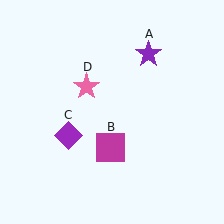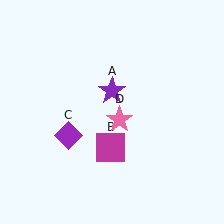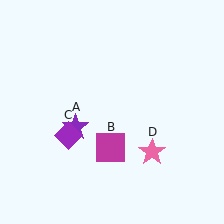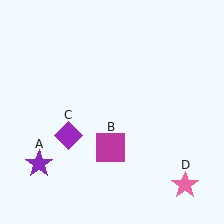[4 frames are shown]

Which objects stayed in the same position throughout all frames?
Magenta square (object B) and purple diamond (object C) remained stationary.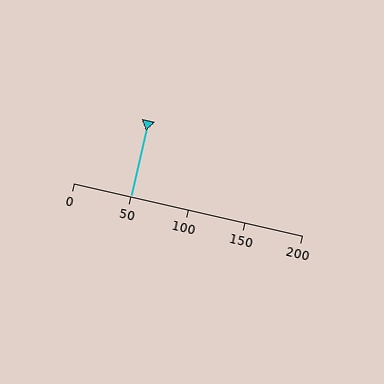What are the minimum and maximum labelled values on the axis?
The axis runs from 0 to 200.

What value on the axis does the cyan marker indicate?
The marker indicates approximately 50.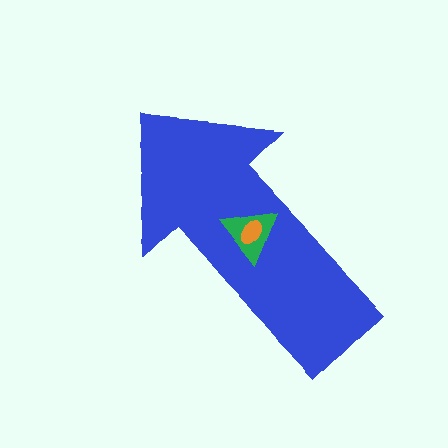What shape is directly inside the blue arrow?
The green triangle.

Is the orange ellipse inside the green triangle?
Yes.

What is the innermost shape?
The orange ellipse.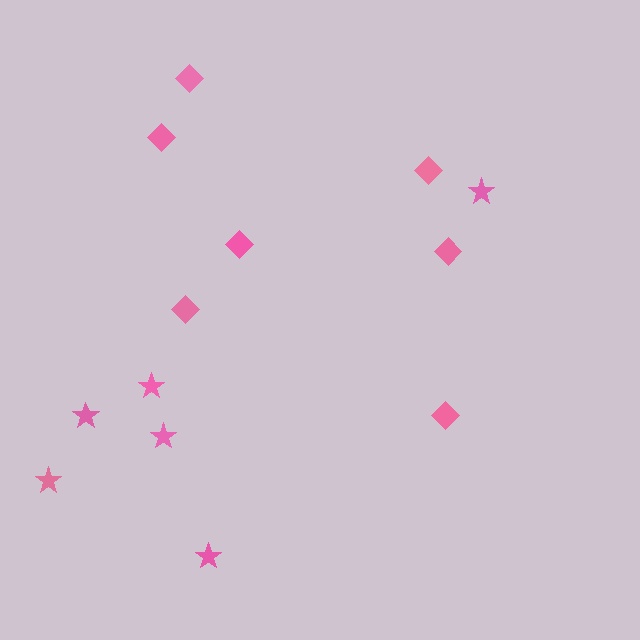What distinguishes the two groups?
There are 2 groups: one group of diamonds (7) and one group of stars (6).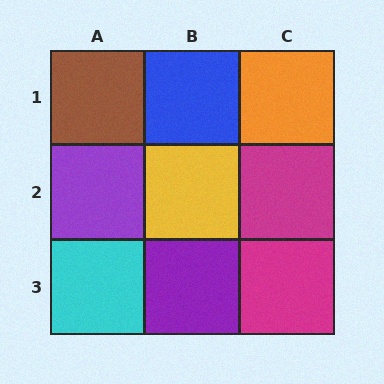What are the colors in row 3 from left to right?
Cyan, purple, magenta.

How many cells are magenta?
2 cells are magenta.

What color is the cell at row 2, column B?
Yellow.